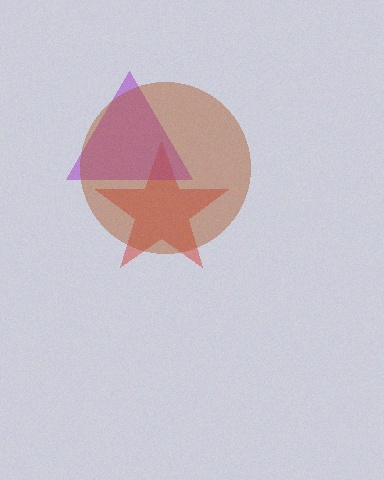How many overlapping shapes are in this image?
There are 3 overlapping shapes in the image.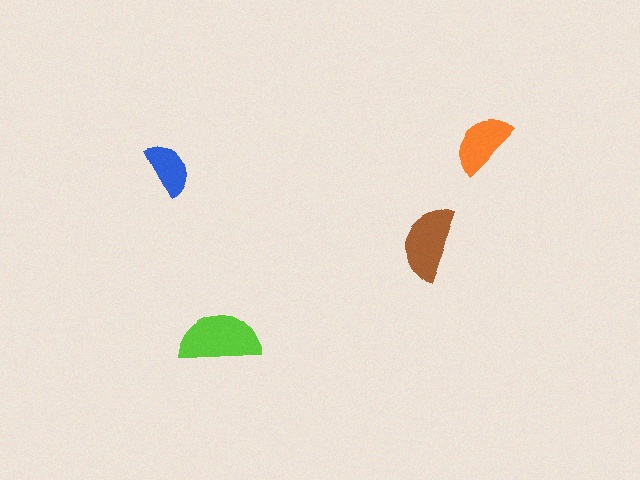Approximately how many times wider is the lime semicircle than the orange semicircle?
About 1.5 times wider.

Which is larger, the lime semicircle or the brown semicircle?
The lime one.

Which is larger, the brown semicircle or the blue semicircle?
The brown one.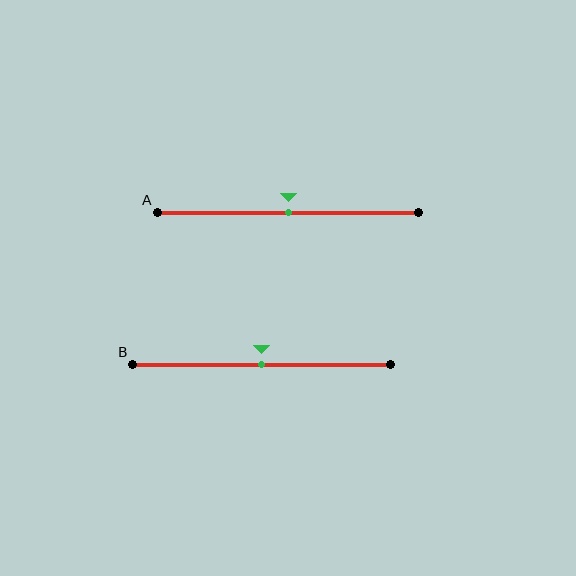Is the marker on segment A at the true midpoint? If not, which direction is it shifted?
Yes, the marker on segment A is at the true midpoint.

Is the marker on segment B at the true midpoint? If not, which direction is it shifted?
Yes, the marker on segment B is at the true midpoint.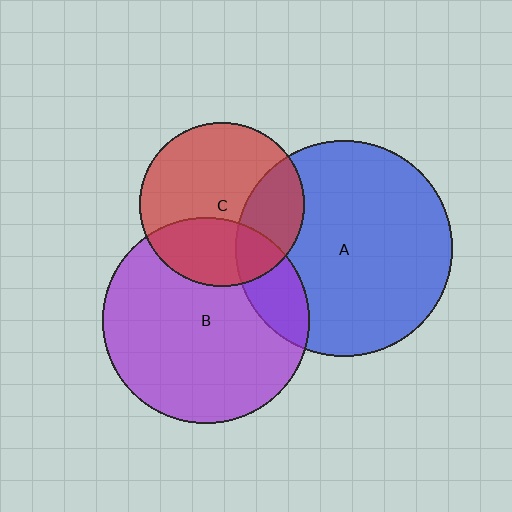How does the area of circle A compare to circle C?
Approximately 1.7 times.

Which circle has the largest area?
Circle A (blue).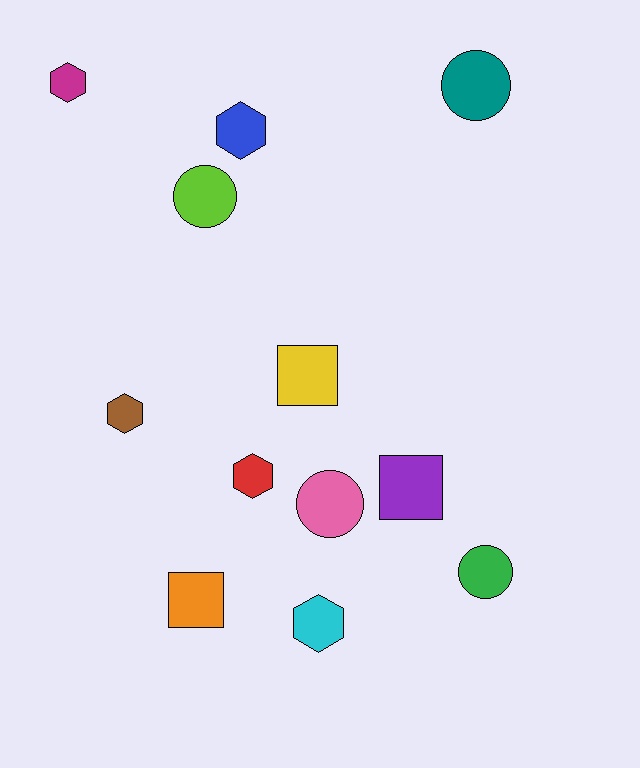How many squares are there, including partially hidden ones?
There are 3 squares.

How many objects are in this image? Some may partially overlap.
There are 12 objects.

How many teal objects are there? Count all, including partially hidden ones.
There is 1 teal object.